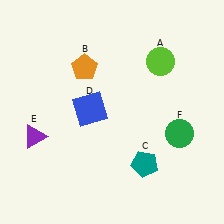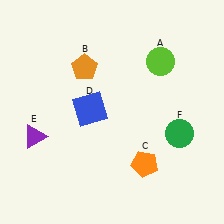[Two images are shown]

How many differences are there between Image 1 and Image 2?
There is 1 difference between the two images.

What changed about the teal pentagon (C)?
In Image 1, C is teal. In Image 2, it changed to orange.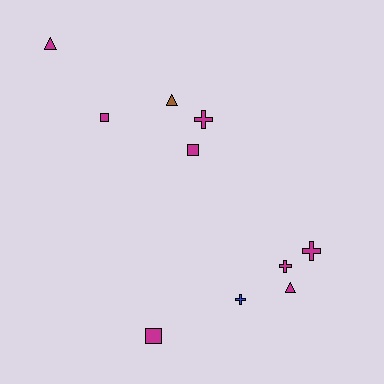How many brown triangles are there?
There is 1 brown triangle.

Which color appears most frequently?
Magenta, with 8 objects.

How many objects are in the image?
There are 10 objects.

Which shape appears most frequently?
Cross, with 4 objects.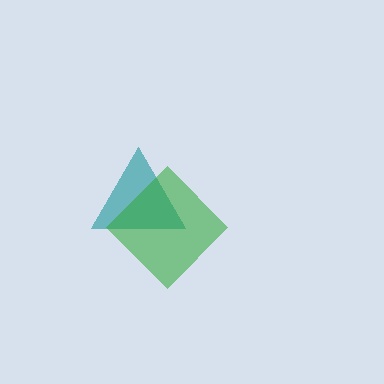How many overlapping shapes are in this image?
There are 2 overlapping shapes in the image.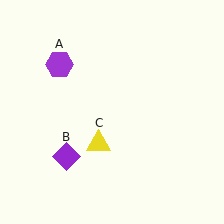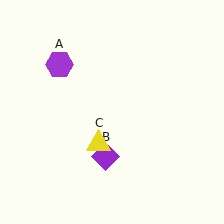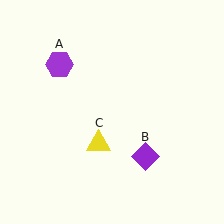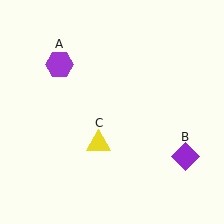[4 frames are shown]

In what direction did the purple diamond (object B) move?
The purple diamond (object B) moved right.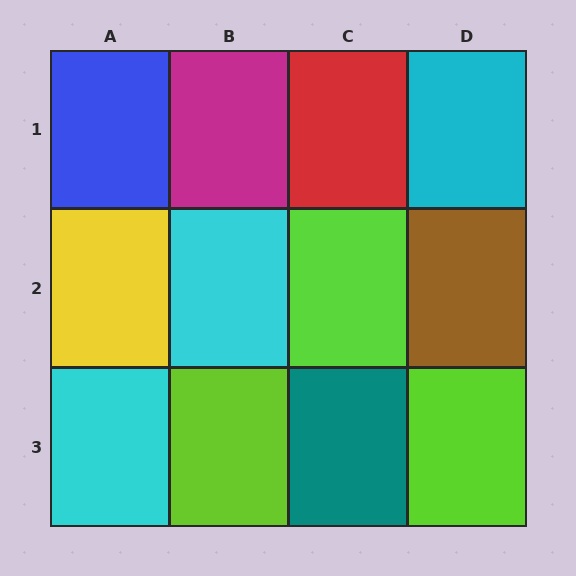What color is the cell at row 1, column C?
Red.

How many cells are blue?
1 cell is blue.